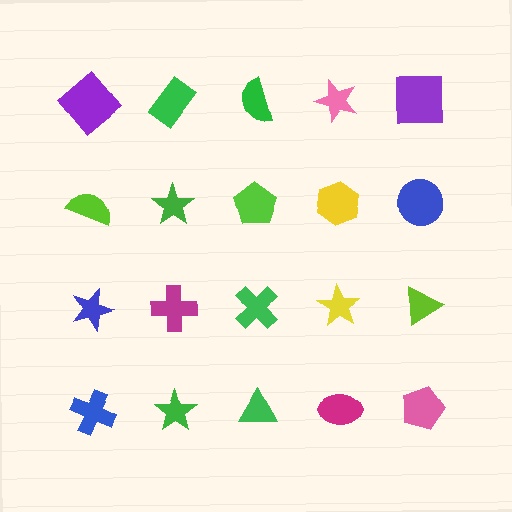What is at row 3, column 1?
A blue star.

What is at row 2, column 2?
A green star.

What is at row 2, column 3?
A lime pentagon.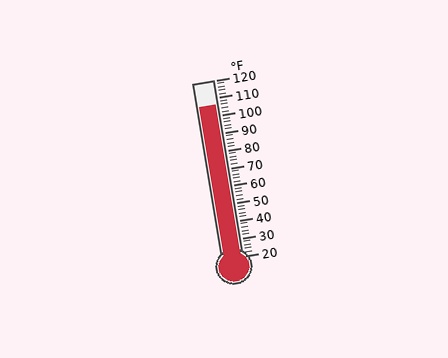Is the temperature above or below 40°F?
The temperature is above 40°F.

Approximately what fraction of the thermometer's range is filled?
The thermometer is filled to approximately 85% of its range.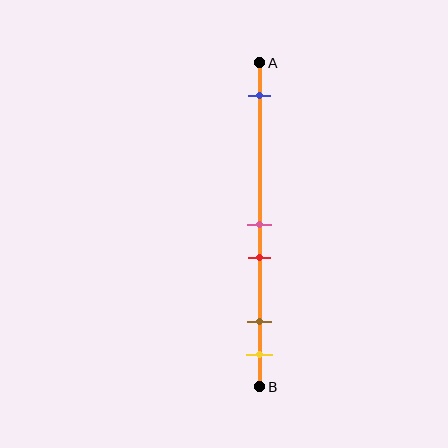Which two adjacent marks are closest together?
The pink and red marks are the closest adjacent pair.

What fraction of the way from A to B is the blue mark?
The blue mark is approximately 10% (0.1) of the way from A to B.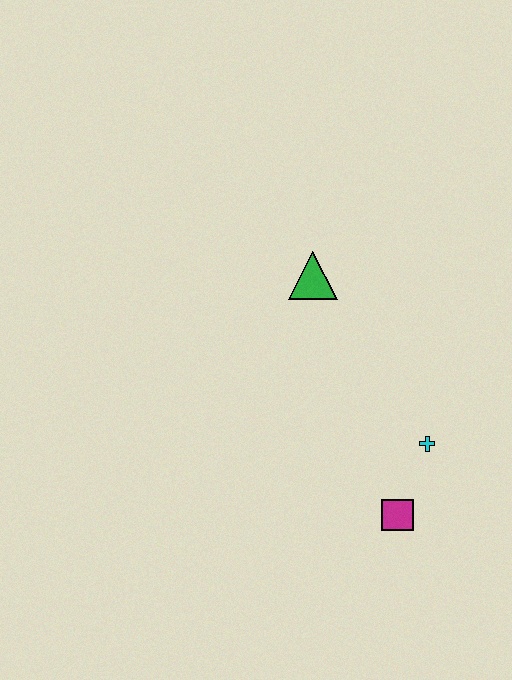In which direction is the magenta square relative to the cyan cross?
The magenta square is below the cyan cross.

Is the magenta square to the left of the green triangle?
No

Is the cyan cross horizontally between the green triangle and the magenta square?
No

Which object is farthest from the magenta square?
The green triangle is farthest from the magenta square.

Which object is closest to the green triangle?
The cyan cross is closest to the green triangle.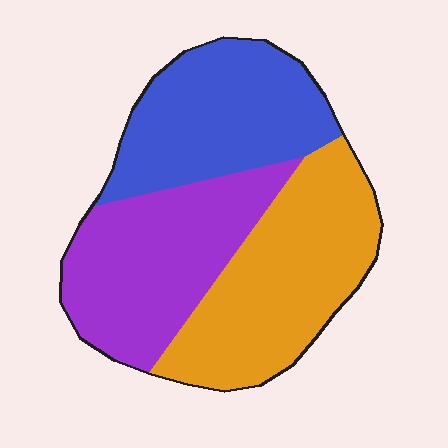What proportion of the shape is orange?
Orange covers 37% of the shape.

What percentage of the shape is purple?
Purple covers roughly 35% of the shape.